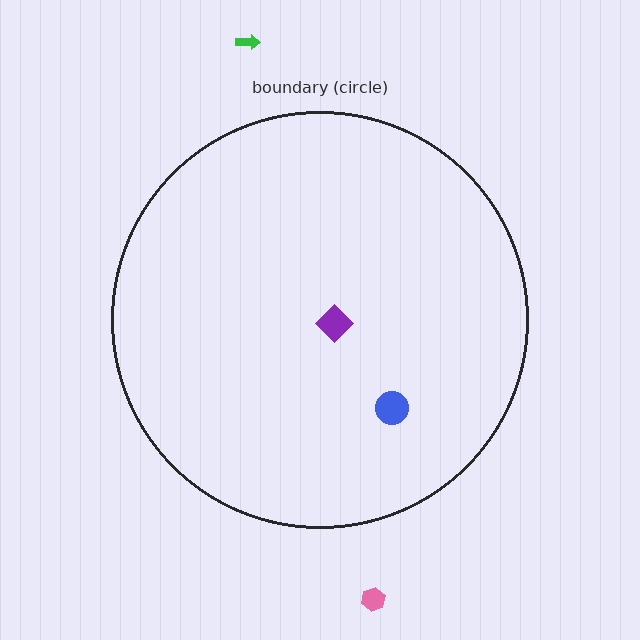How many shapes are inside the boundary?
2 inside, 2 outside.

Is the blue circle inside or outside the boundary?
Inside.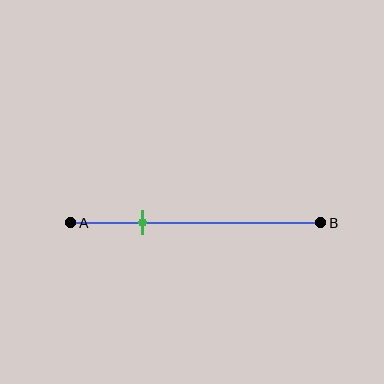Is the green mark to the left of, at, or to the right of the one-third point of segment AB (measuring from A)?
The green mark is to the left of the one-third point of segment AB.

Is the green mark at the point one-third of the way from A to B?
No, the mark is at about 30% from A, not at the 33% one-third point.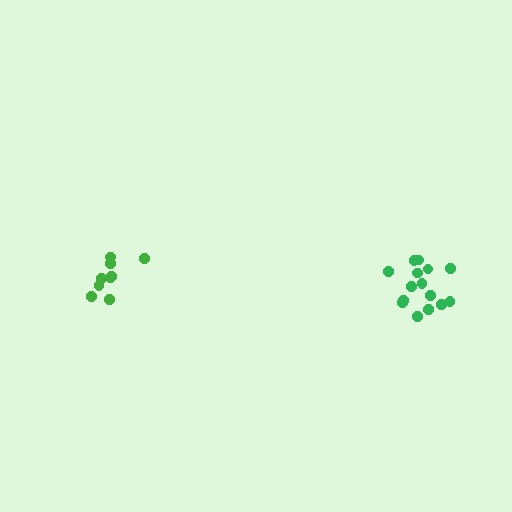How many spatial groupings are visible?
There are 2 spatial groupings.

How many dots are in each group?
Group 1: 15 dots, Group 2: 9 dots (24 total).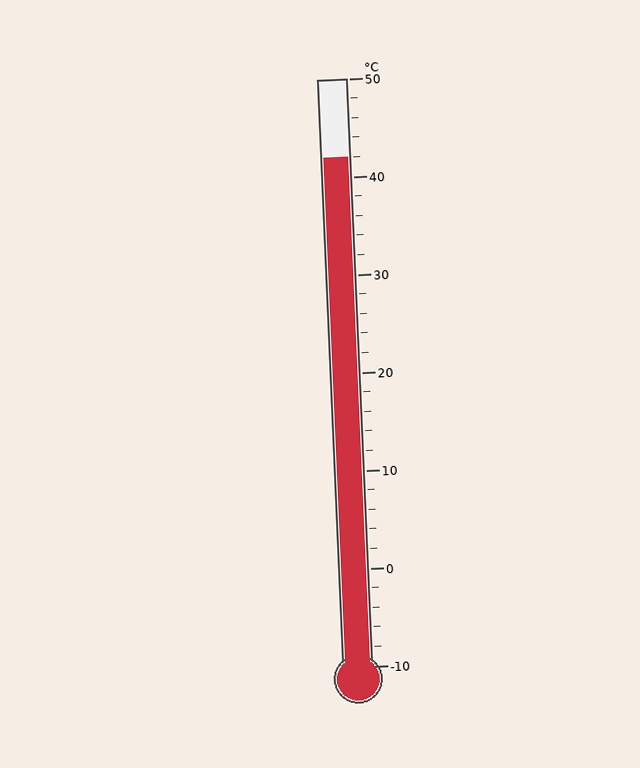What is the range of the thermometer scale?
The thermometer scale ranges from -10°C to 50°C.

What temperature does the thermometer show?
The thermometer shows approximately 42°C.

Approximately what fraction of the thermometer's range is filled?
The thermometer is filled to approximately 85% of its range.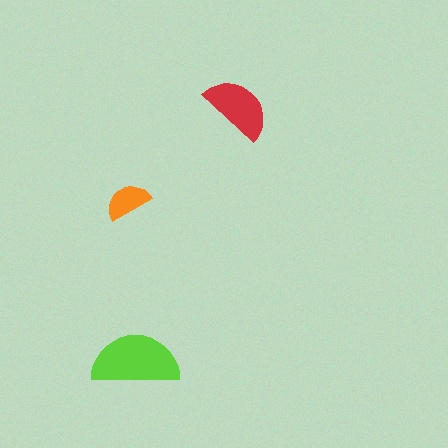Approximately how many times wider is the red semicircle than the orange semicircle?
About 1.5 times wider.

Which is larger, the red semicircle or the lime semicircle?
The lime one.